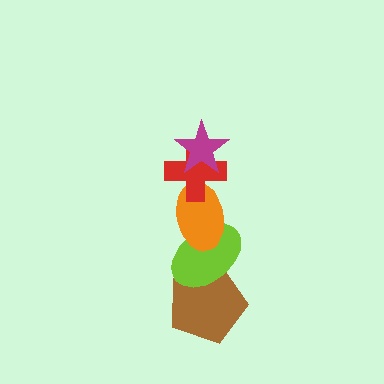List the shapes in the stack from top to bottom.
From top to bottom: the magenta star, the red cross, the orange ellipse, the lime ellipse, the brown pentagon.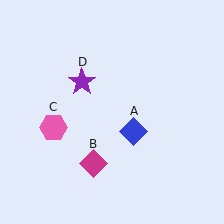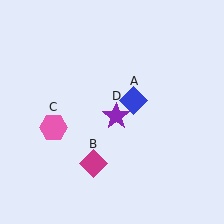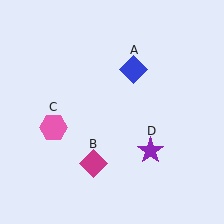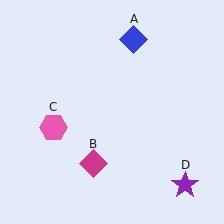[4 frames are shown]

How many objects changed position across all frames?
2 objects changed position: blue diamond (object A), purple star (object D).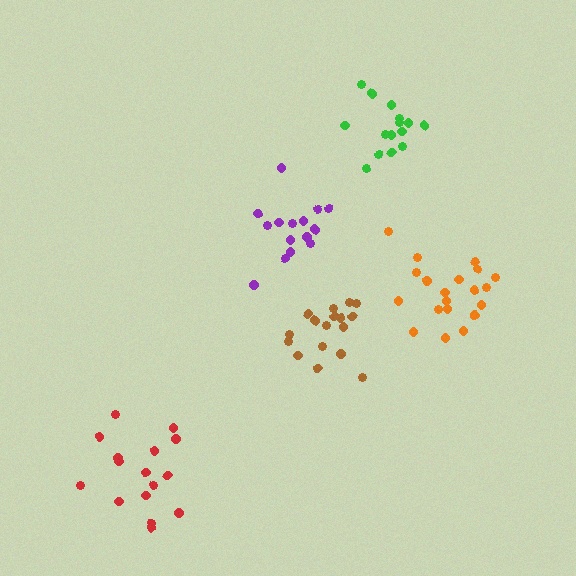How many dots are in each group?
Group 1: 16 dots, Group 2: 17 dots, Group 3: 15 dots, Group 4: 20 dots, Group 5: 15 dots (83 total).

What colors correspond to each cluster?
The clusters are colored: red, brown, green, orange, purple.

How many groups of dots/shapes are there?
There are 5 groups.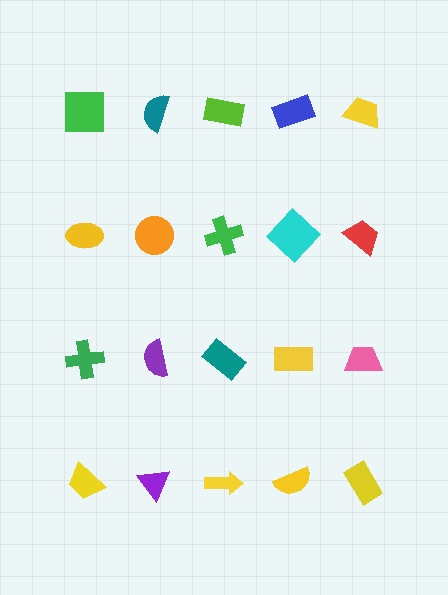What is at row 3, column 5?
A pink trapezoid.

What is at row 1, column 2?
A teal semicircle.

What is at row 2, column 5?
A red trapezoid.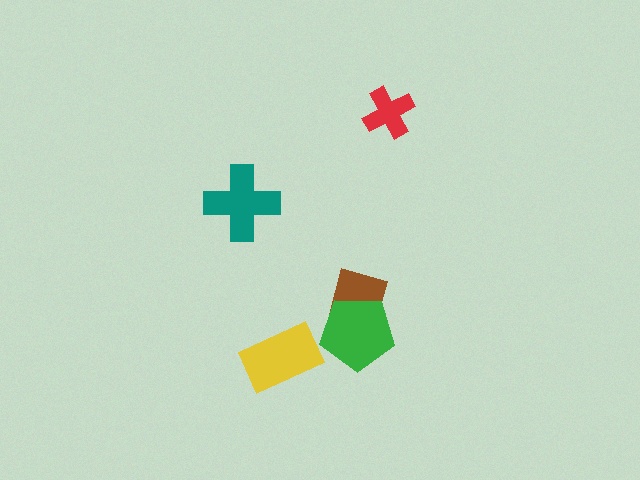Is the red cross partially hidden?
No, no other shape covers it.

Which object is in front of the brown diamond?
The green pentagon is in front of the brown diamond.